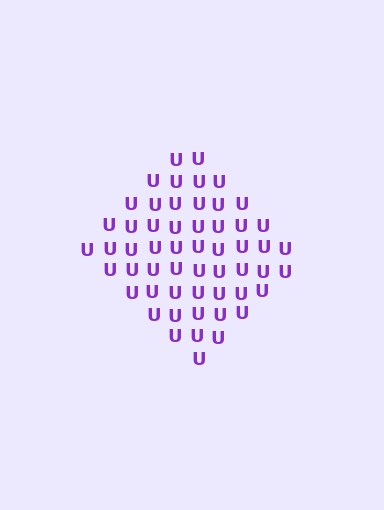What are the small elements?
The small elements are letter U's.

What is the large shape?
The large shape is a diamond.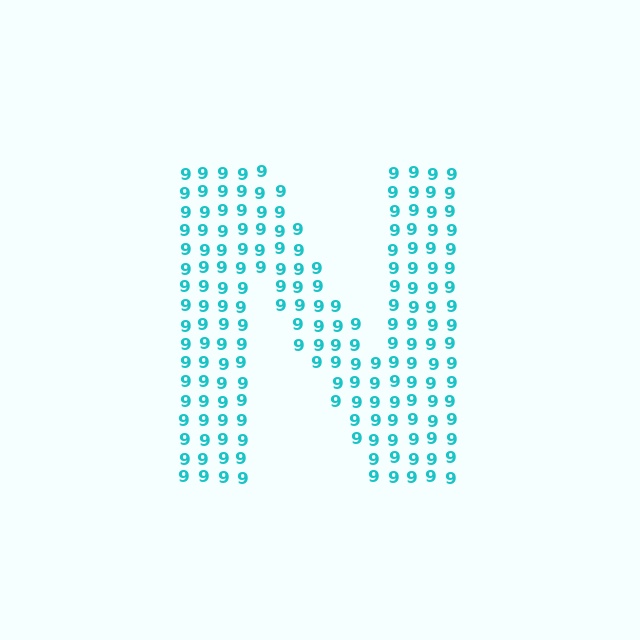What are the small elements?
The small elements are digit 9's.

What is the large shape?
The large shape is the letter N.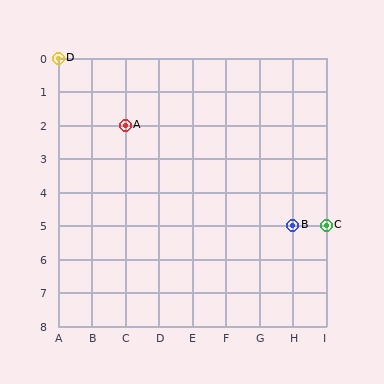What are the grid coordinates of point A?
Point A is at grid coordinates (C, 2).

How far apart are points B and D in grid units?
Points B and D are 7 columns and 5 rows apart (about 8.6 grid units diagonally).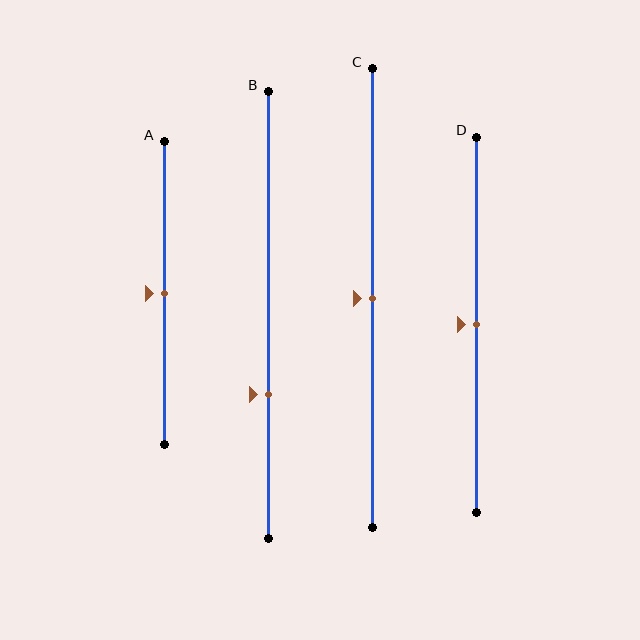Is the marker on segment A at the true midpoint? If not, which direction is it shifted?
Yes, the marker on segment A is at the true midpoint.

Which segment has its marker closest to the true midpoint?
Segment A has its marker closest to the true midpoint.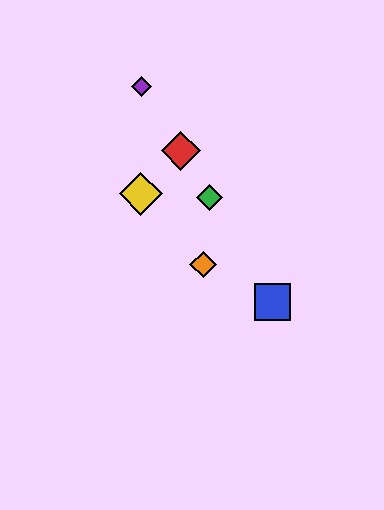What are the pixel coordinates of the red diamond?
The red diamond is at (181, 151).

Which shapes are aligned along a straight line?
The red diamond, the blue square, the green diamond, the purple diamond are aligned along a straight line.